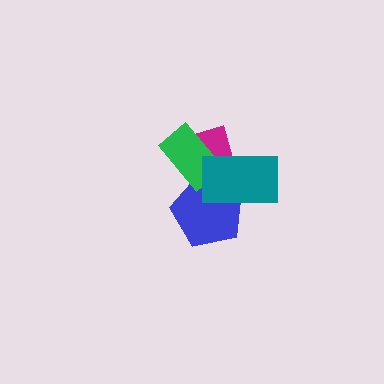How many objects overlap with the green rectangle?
3 objects overlap with the green rectangle.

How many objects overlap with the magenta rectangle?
3 objects overlap with the magenta rectangle.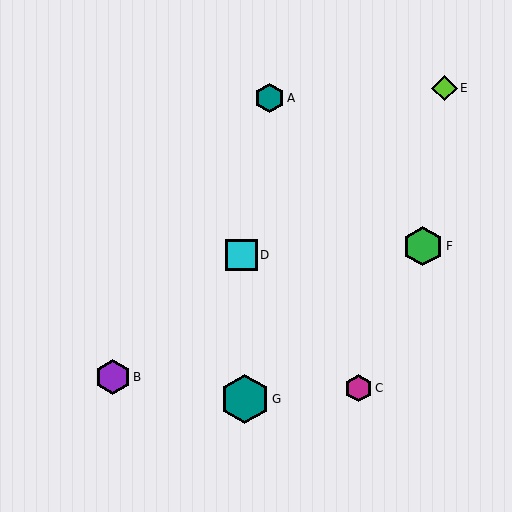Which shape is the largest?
The teal hexagon (labeled G) is the largest.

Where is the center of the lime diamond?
The center of the lime diamond is at (444, 88).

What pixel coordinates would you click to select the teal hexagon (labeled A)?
Click at (270, 98) to select the teal hexagon A.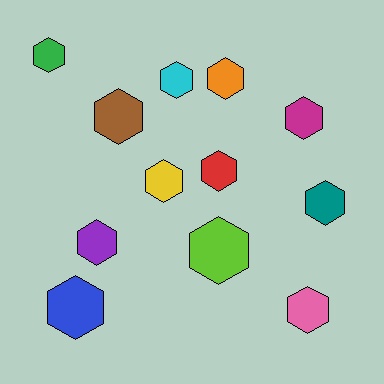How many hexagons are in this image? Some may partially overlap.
There are 12 hexagons.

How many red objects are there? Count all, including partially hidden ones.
There is 1 red object.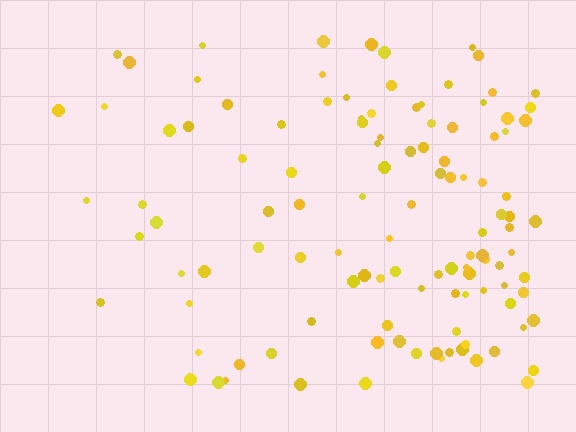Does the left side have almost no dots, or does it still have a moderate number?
Still a moderate number, just noticeably fewer than the right.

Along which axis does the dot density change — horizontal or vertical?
Horizontal.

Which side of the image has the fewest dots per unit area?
The left.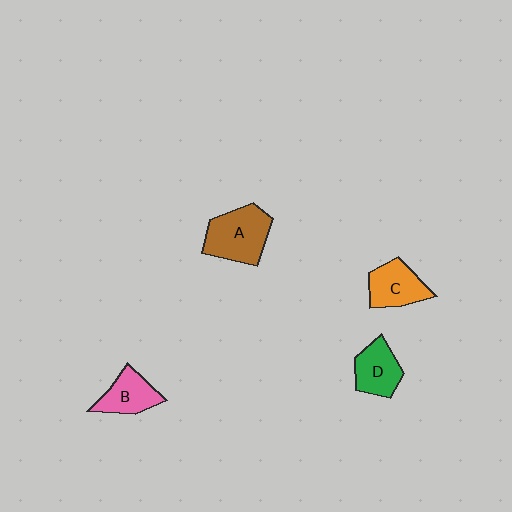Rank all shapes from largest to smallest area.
From largest to smallest: A (brown), C (orange), D (green), B (pink).